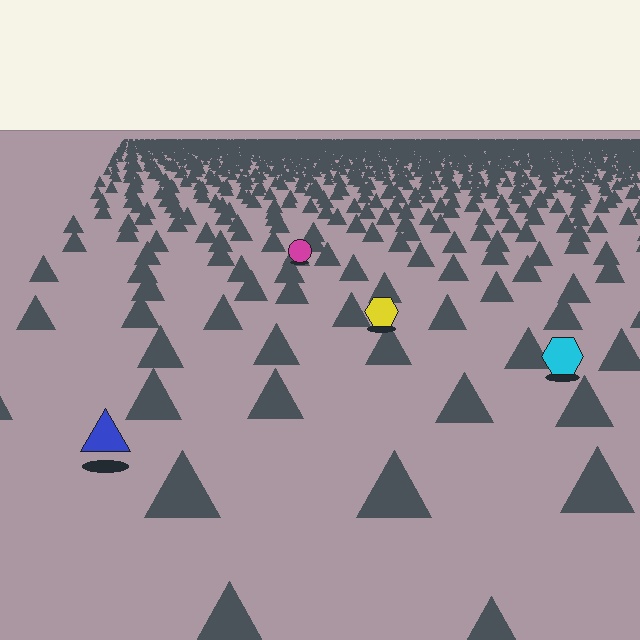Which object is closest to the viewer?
The blue triangle is closest. The texture marks near it are larger and more spread out.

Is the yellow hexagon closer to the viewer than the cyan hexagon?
No. The cyan hexagon is closer — you can tell from the texture gradient: the ground texture is coarser near it.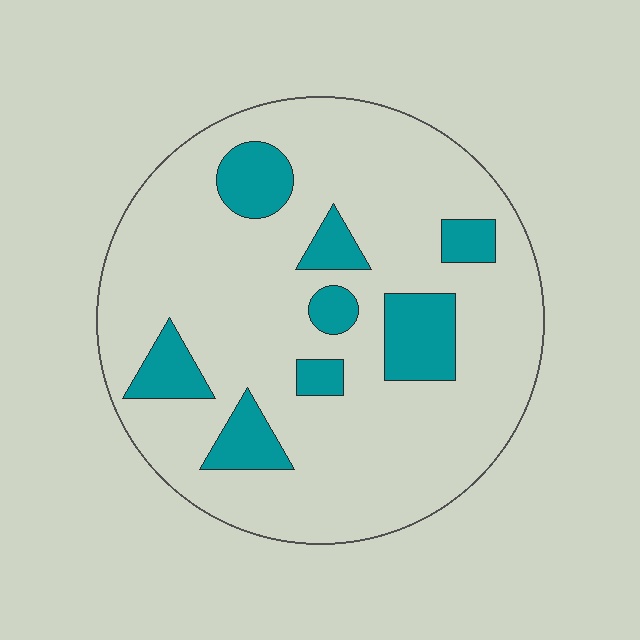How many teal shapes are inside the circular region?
8.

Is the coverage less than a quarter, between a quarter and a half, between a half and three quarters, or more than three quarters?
Less than a quarter.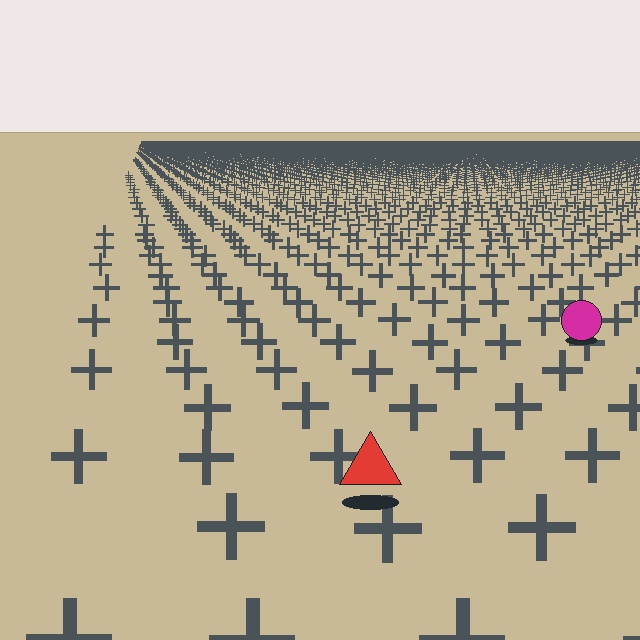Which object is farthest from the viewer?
The magenta circle is farthest from the viewer. It appears smaller and the ground texture around it is denser.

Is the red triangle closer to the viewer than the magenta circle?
Yes. The red triangle is closer — you can tell from the texture gradient: the ground texture is coarser near it.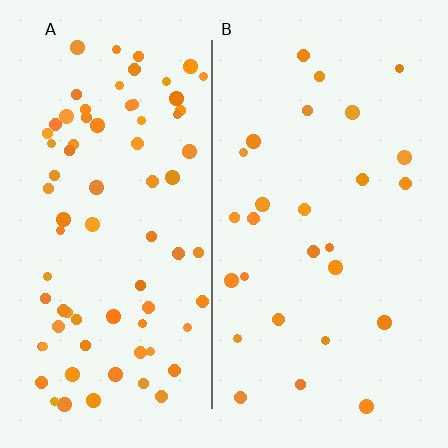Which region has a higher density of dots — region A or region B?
A (the left).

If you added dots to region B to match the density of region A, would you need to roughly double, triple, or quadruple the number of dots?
Approximately triple.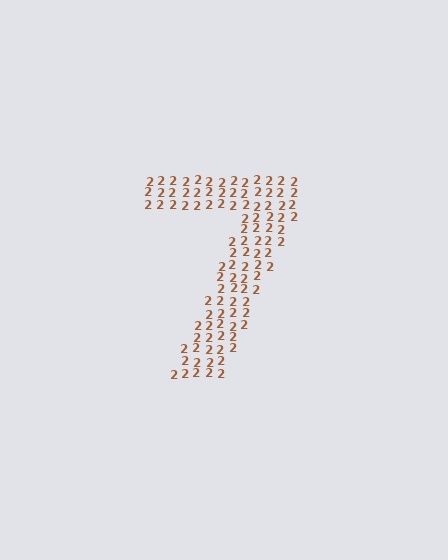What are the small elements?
The small elements are digit 2's.